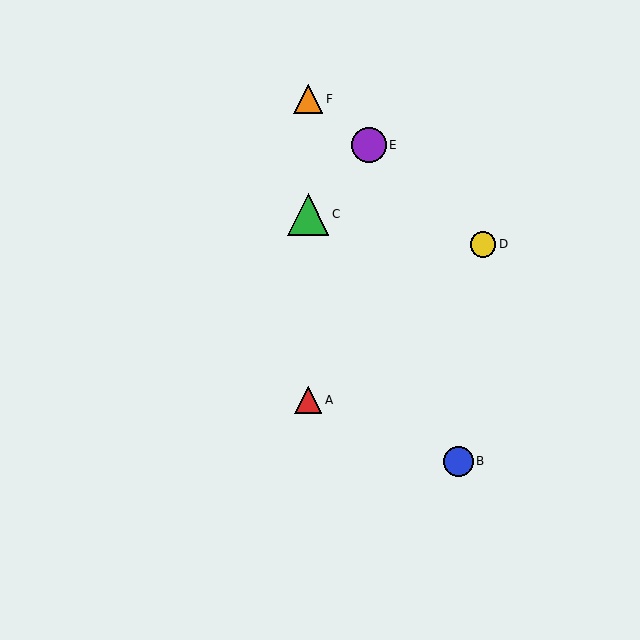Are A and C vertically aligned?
Yes, both are at x≈308.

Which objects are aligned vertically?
Objects A, C, F are aligned vertically.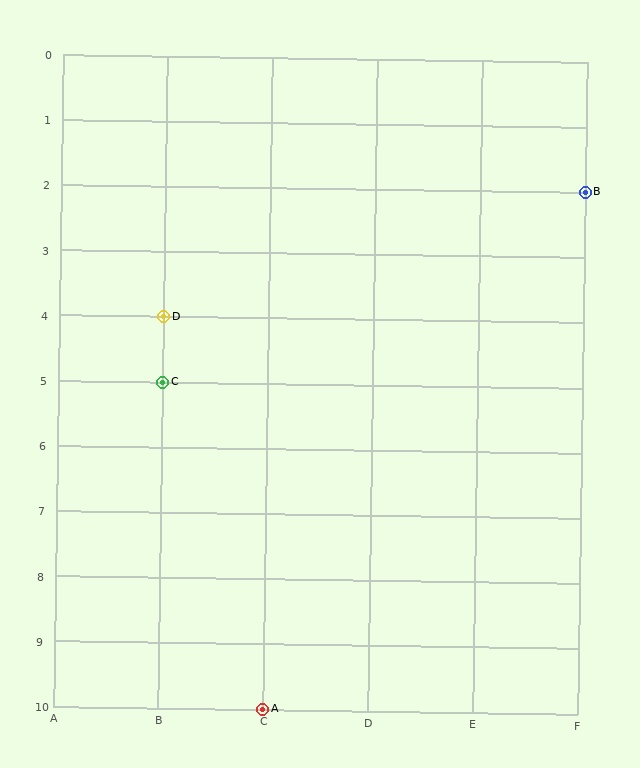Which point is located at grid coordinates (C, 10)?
Point A is at (C, 10).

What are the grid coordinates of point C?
Point C is at grid coordinates (B, 5).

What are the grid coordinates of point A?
Point A is at grid coordinates (C, 10).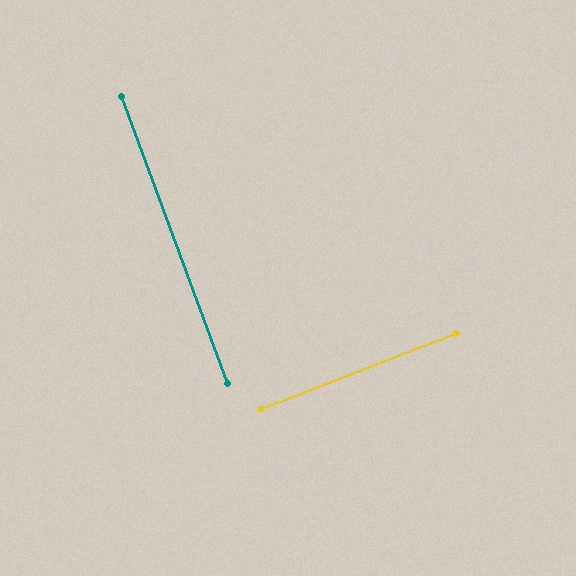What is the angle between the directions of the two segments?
Approximately 89 degrees.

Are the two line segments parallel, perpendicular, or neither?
Perpendicular — they meet at approximately 89°.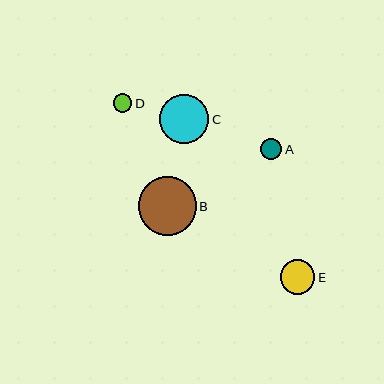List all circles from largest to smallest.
From largest to smallest: B, C, E, A, D.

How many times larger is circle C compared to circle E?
Circle C is approximately 1.4 times the size of circle E.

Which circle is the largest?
Circle B is the largest with a size of approximately 58 pixels.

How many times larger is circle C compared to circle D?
Circle C is approximately 2.7 times the size of circle D.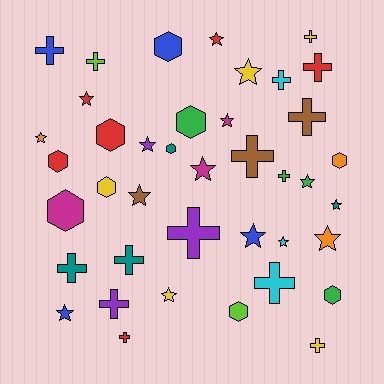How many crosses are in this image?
There are 15 crosses.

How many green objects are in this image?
There are 4 green objects.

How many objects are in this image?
There are 40 objects.